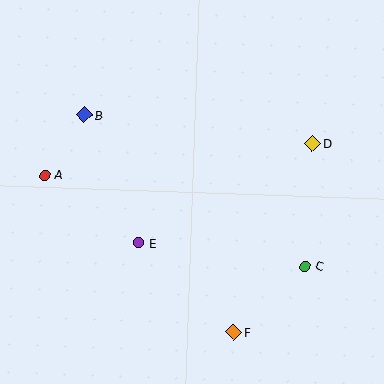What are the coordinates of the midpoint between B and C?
The midpoint between B and C is at (195, 191).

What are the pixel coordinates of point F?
Point F is at (234, 332).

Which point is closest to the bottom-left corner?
Point E is closest to the bottom-left corner.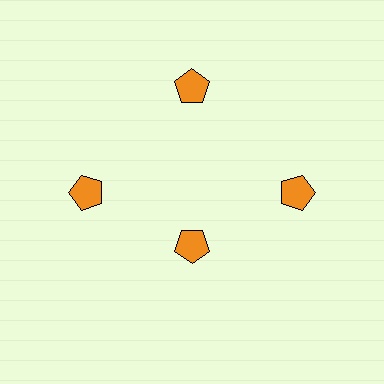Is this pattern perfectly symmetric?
No. The 4 orange pentagons are arranged in a ring, but one element near the 6 o'clock position is pulled inward toward the center, breaking the 4-fold rotational symmetry.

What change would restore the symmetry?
The symmetry would be restored by moving it outward, back onto the ring so that all 4 pentagons sit at equal angles and equal distance from the center.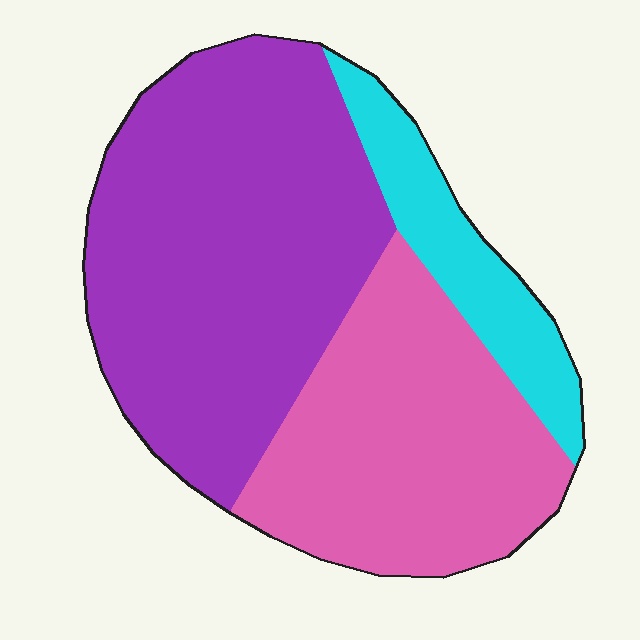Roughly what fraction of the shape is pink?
Pink covers roughly 35% of the shape.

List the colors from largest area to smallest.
From largest to smallest: purple, pink, cyan.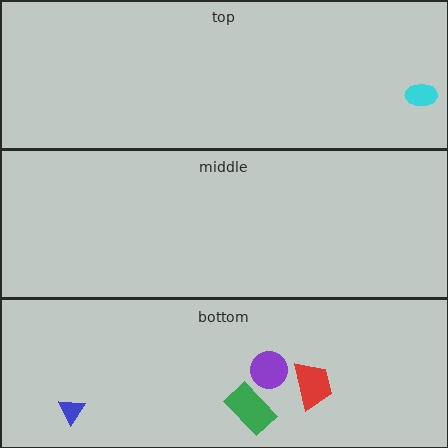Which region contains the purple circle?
The bottom region.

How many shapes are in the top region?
1.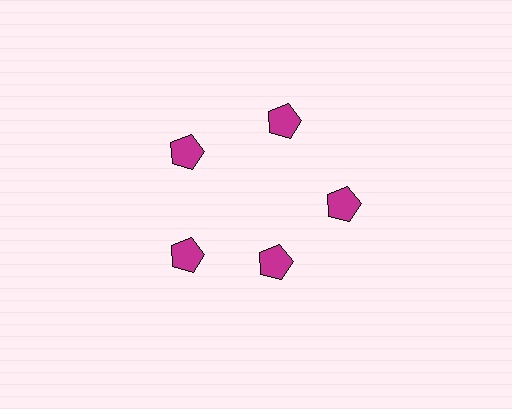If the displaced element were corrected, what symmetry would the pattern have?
It would have 5-fold rotational symmetry — the pattern would map onto itself every 72 degrees.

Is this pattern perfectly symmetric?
No. The 5 magenta pentagons are arranged in a ring, but one element near the 5 o'clock position is pulled inward toward the center, breaking the 5-fold rotational symmetry.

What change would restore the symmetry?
The symmetry would be restored by moving it outward, back onto the ring so that all 5 pentagons sit at equal angles and equal distance from the center.